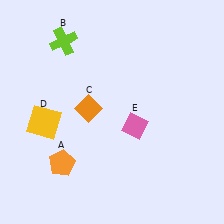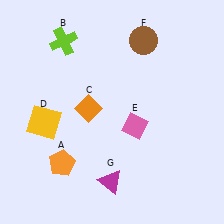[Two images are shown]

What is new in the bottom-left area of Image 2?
A magenta triangle (G) was added in the bottom-left area of Image 2.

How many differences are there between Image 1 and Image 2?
There are 2 differences between the two images.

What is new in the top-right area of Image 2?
A brown circle (F) was added in the top-right area of Image 2.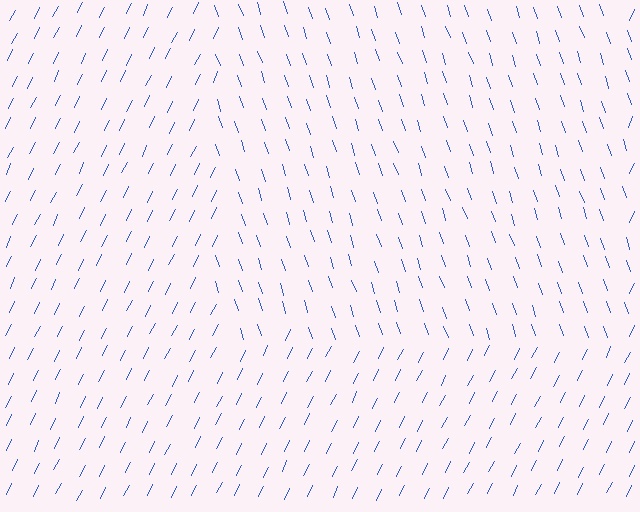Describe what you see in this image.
The image is filled with small blue line segments. A rectangle region in the image has lines oriented differently from the surrounding lines, creating a visible texture boundary.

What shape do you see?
I see a rectangle.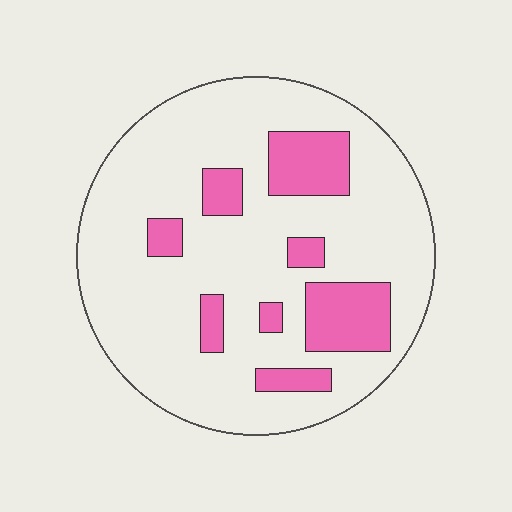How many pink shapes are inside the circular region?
8.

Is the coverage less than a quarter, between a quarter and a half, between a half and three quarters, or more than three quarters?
Less than a quarter.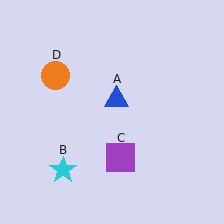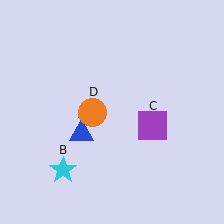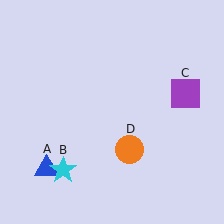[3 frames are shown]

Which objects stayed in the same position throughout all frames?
Cyan star (object B) remained stationary.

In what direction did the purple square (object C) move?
The purple square (object C) moved up and to the right.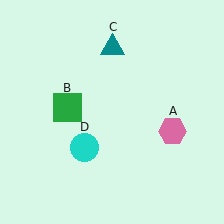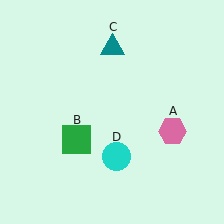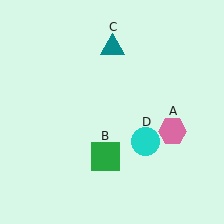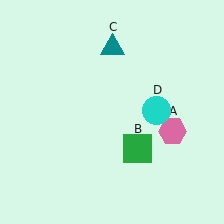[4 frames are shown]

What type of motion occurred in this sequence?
The green square (object B), cyan circle (object D) rotated counterclockwise around the center of the scene.